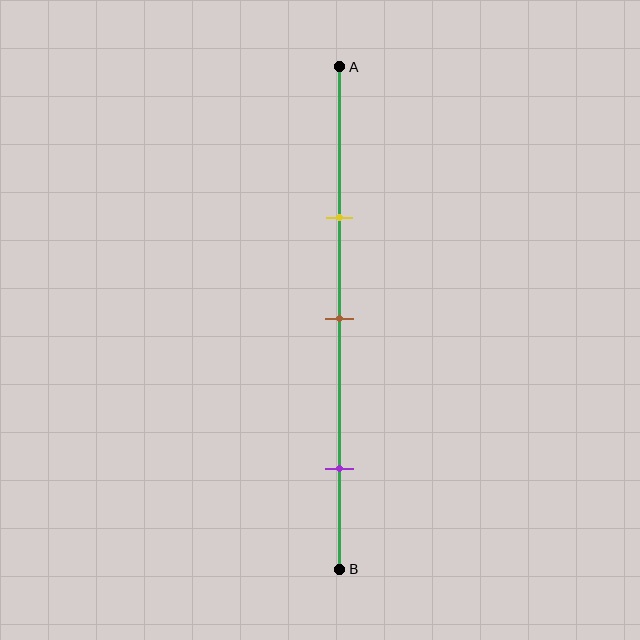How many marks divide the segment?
There are 3 marks dividing the segment.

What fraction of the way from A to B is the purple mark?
The purple mark is approximately 80% (0.8) of the way from A to B.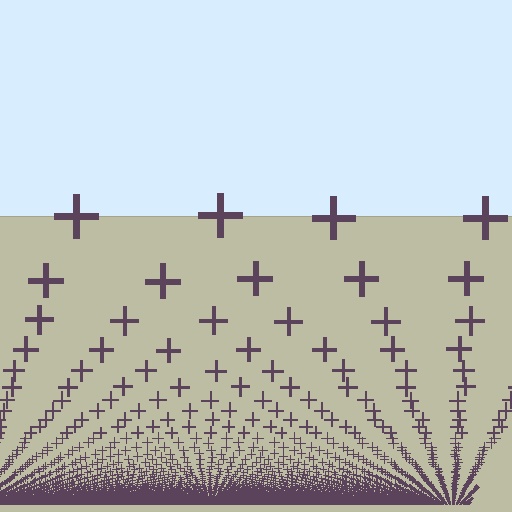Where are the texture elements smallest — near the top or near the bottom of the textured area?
Near the bottom.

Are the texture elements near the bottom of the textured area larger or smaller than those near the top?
Smaller. The gradient is inverted — elements near the bottom are smaller and denser.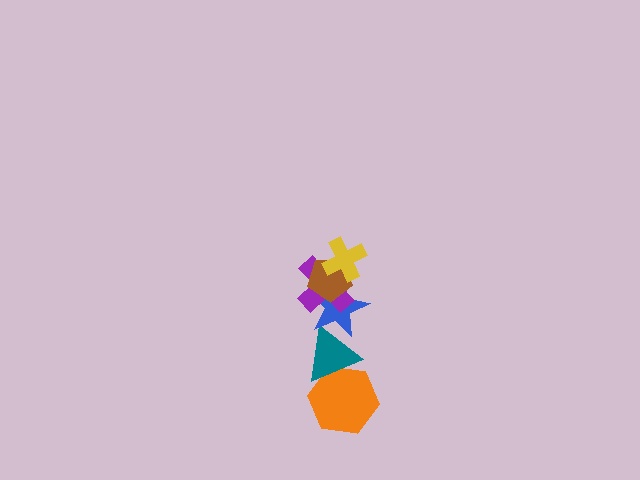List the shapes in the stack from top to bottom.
From top to bottom: the yellow cross, the brown pentagon, the purple cross, the blue star, the teal triangle, the orange hexagon.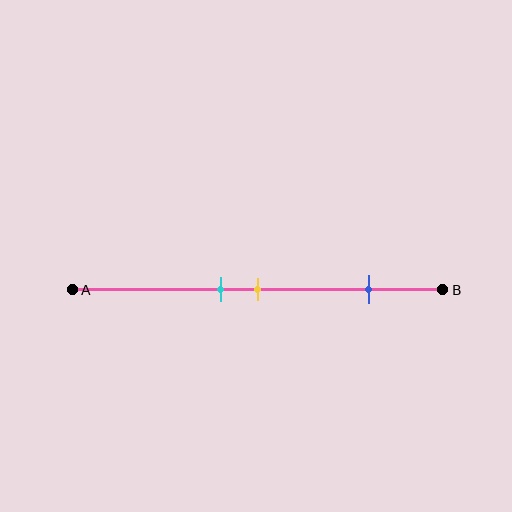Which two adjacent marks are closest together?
The cyan and yellow marks are the closest adjacent pair.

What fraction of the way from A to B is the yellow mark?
The yellow mark is approximately 50% (0.5) of the way from A to B.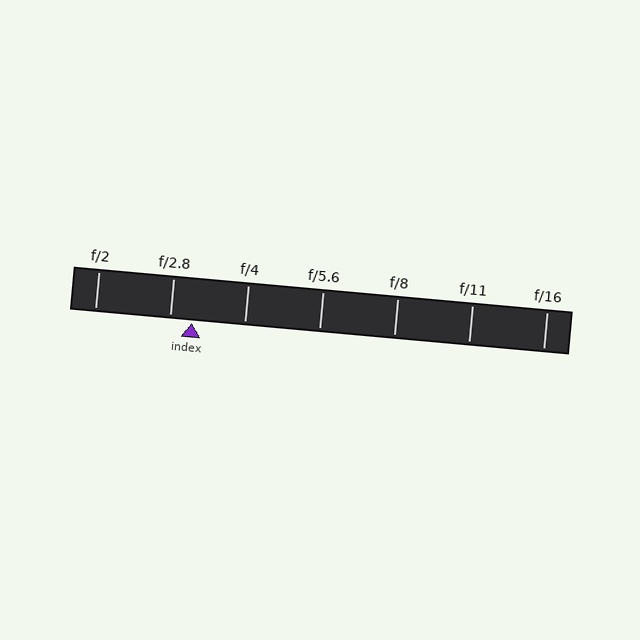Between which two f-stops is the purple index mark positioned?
The index mark is between f/2.8 and f/4.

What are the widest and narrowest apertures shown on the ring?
The widest aperture shown is f/2 and the narrowest is f/16.